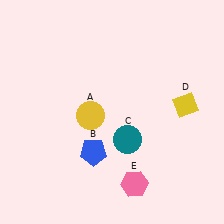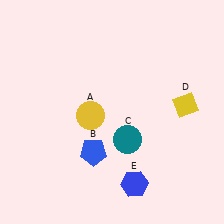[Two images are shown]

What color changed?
The hexagon (E) changed from pink in Image 1 to blue in Image 2.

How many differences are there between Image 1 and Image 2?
There is 1 difference between the two images.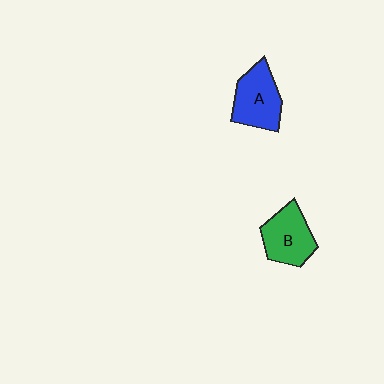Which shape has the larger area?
Shape A (blue).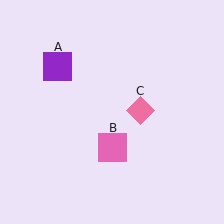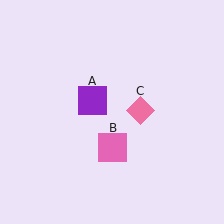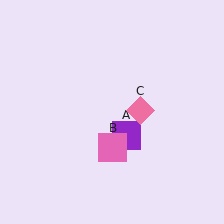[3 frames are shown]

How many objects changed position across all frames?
1 object changed position: purple square (object A).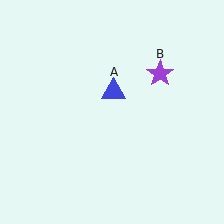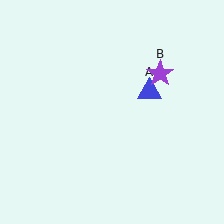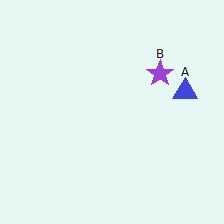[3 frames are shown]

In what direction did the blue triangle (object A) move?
The blue triangle (object A) moved right.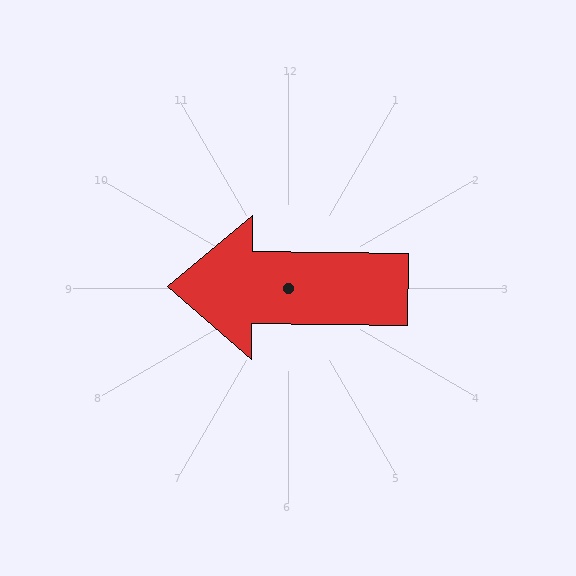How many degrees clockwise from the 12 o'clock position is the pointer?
Approximately 271 degrees.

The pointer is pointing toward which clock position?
Roughly 9 o'clock.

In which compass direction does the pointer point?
West.